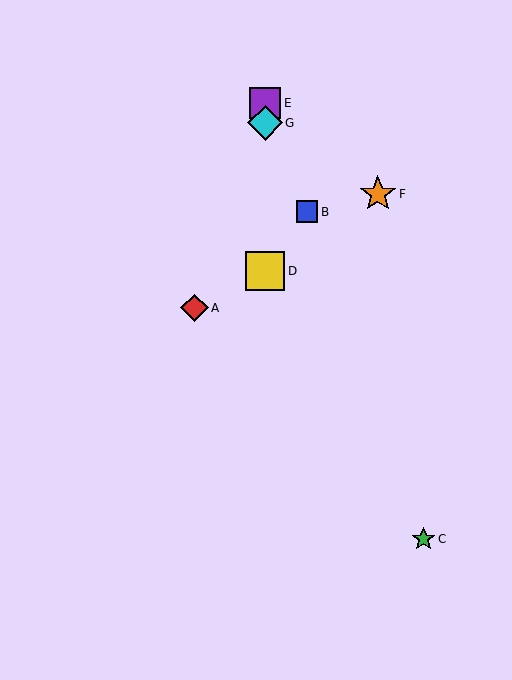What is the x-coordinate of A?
Object A is at x≈194.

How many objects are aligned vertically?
3 objects (D, E, G) are aligned vertically.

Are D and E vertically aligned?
Yes, both are at x≈265.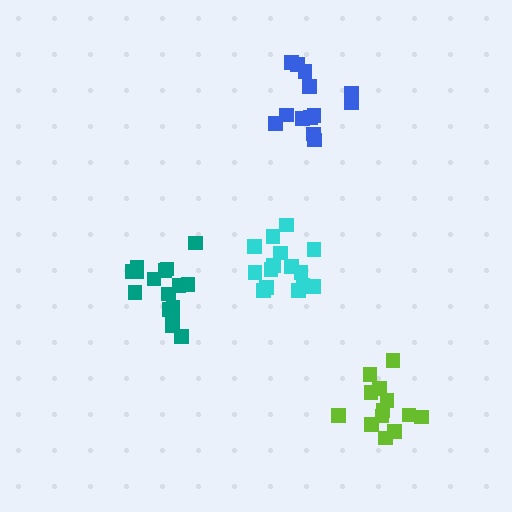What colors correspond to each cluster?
The clusters are colored: cyan, teal, blue, lime.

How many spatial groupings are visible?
There are 4 spatial groupings.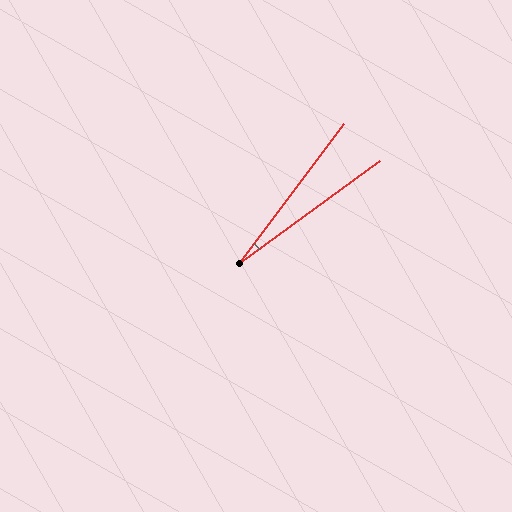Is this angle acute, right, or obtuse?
It is acute.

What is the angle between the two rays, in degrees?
Approximately 17 degrees.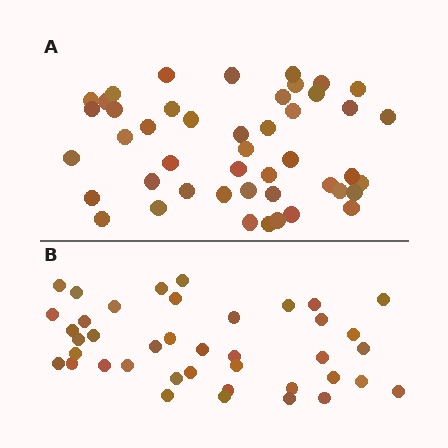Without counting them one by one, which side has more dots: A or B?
Region A (the top region) has more dots.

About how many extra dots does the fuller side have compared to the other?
Region A has about 6 more dots than region B.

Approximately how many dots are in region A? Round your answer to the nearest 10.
About 50 dots. (The exact count is 46, which rounds to 50.)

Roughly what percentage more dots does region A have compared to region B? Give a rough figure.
About 15% more.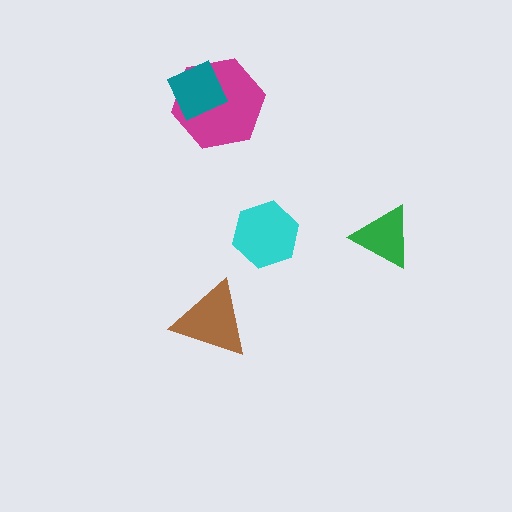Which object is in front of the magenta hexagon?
The teal diamond is in front of the magenta hexagon.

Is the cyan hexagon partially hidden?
No, no other shape covers it.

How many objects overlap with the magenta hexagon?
1 object overlaps with the magenta hexagon.